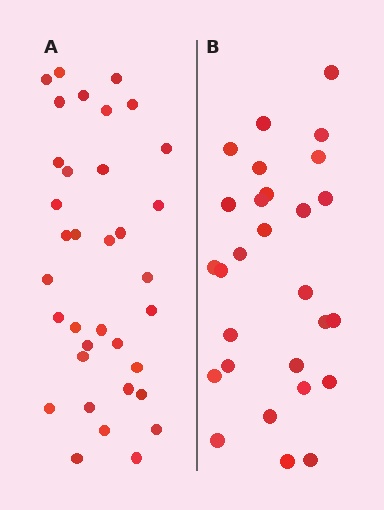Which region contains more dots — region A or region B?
Region A (the left region) has more dots.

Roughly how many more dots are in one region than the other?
Region A has roughly 8 or so more dots than region B.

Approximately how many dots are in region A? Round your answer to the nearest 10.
About 40 dots. (The exact count is 35, which rounds to 40.)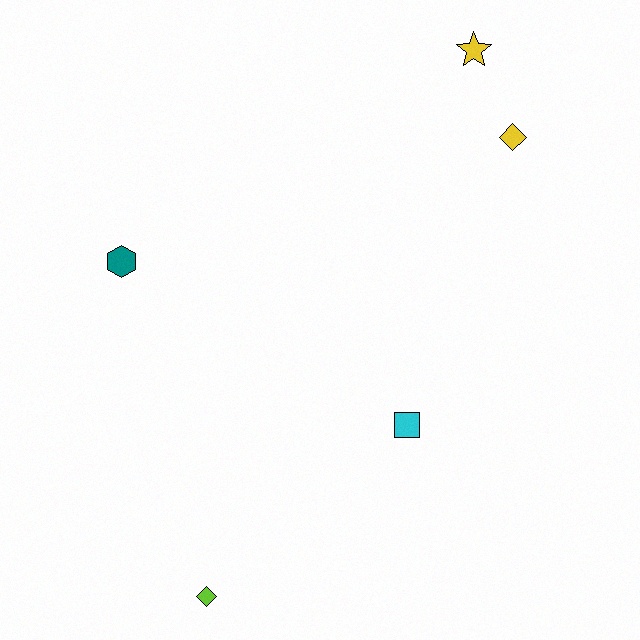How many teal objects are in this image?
There is 1 teal object.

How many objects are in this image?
There are 5 objects.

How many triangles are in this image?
There are no triangles.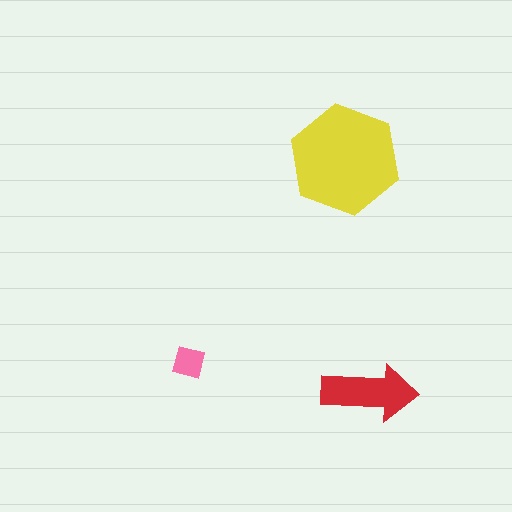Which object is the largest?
The yellow hexagon.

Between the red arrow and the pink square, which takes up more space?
The red arrow.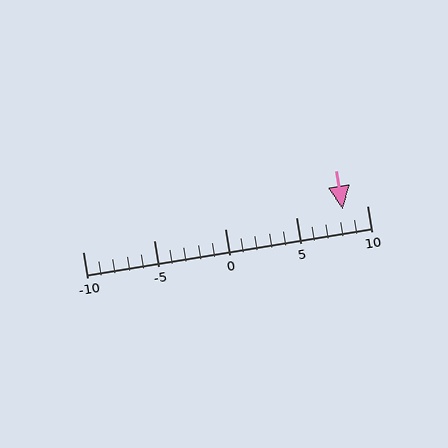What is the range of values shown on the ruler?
The ruler shows values from -10 to 10.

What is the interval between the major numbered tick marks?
The major tick marks are spaced 5 units apart.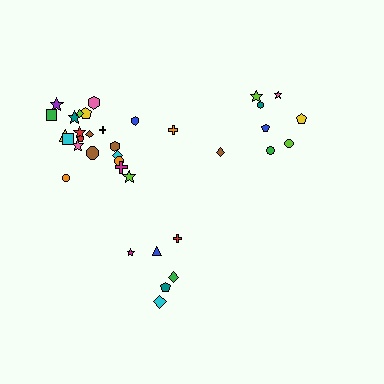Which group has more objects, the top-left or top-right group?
The top-left group.